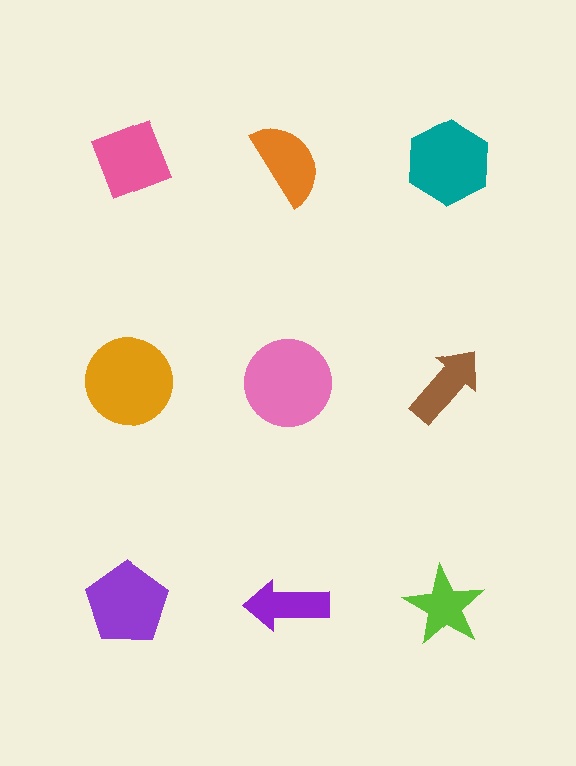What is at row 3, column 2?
A purple arrow.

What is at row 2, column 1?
An orange circle.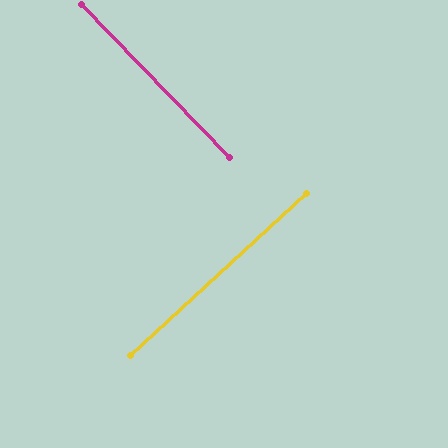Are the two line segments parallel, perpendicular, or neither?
Perpendicular — they meet at approximately 89°.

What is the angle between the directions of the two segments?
Approximately 89 degrees.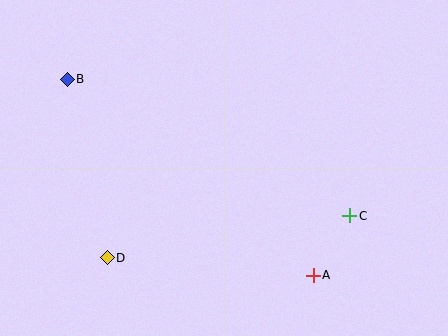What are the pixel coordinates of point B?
Point B is at (67, 79).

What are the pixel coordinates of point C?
Point C is at (350, 216).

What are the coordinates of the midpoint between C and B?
The midpoint between C and B is at (209, 147).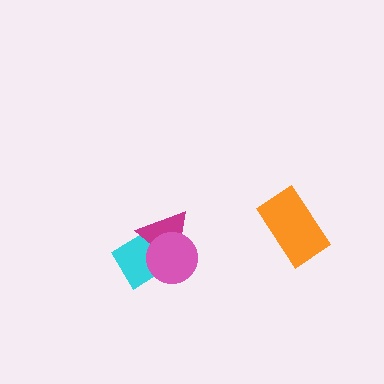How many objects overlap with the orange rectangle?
0 objects overlap with the orange rectangle.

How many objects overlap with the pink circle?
2 objects overlap with the pink circle.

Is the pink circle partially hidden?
No, no other shape covers it.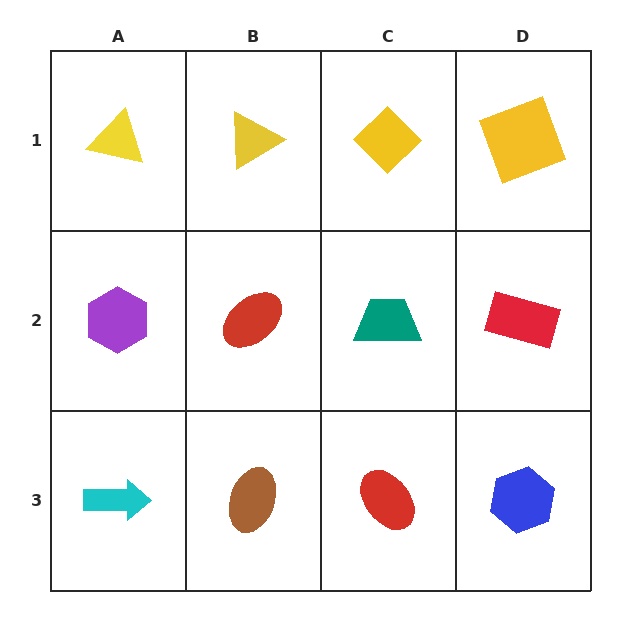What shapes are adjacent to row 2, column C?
A yellow diamond (row 1, column C), a red ellipse (row 3, column C), a red ellipse (row 2, column B), a red rectangle (row 2, column D).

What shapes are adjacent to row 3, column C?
A teal trapezoid (row 2, column C), a brown ellipse (row 3, column B), a blue hexagon (row 3, column D).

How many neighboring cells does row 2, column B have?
4.